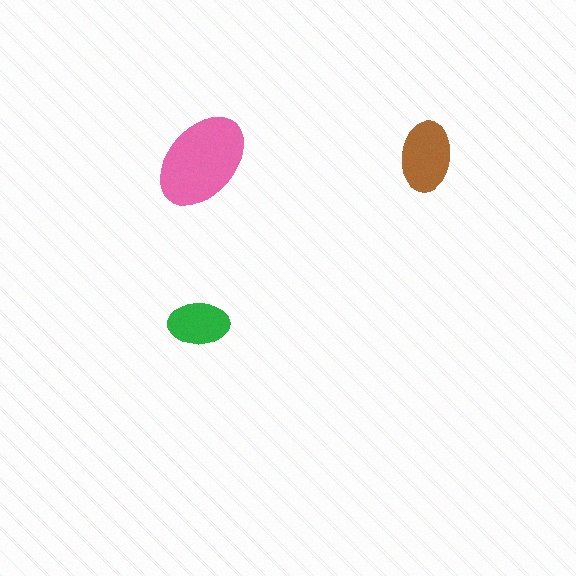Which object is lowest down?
The green ellipse is bottommost.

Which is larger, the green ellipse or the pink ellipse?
The pink one.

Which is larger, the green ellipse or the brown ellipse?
The brown one.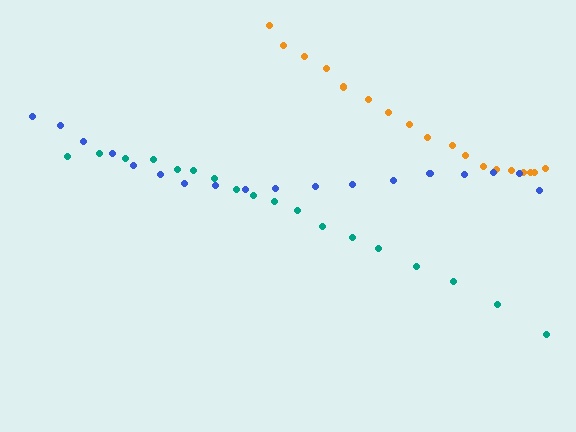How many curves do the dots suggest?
There are 3 distinct paths.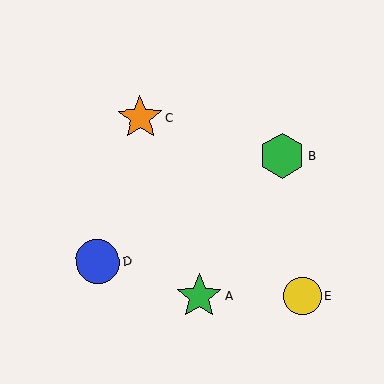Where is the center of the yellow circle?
The center of the yellow circle is at (302, 296).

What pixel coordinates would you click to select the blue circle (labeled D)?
Click at (98, 261) to select the blue circle D.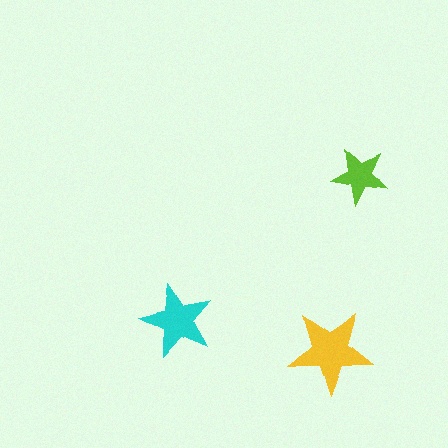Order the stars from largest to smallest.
the yellow one, the cyan one, the lime one.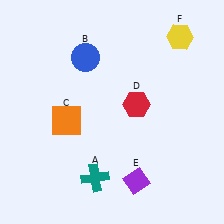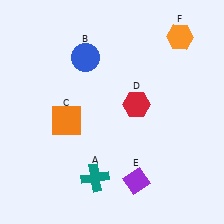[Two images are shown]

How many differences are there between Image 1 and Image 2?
There is 1 difference between the two images.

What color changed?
The hexagon (F) changed from yellow in Image 1 to orange in Image 2.